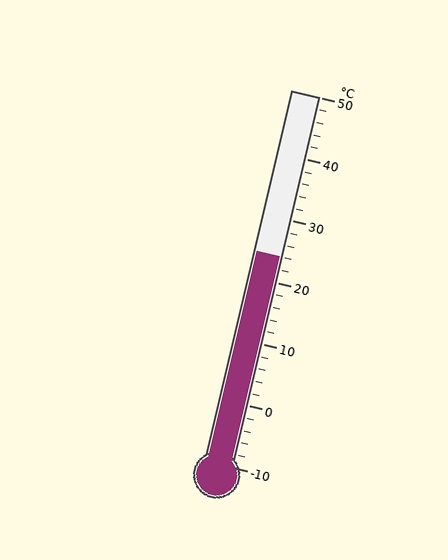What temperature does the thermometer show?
The thermometer shows approximately 24°C.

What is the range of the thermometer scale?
The thermometer scale ranges from -10°C to 50°C.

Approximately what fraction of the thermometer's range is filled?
The thermometer is filled to approximately 55% of its range.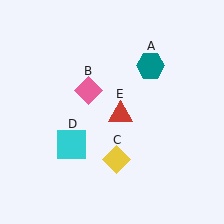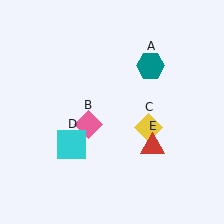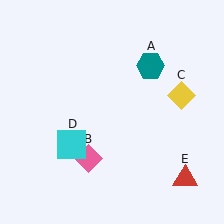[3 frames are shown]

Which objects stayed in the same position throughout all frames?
Teal hexagon (object A) and cyan square (object D) remained stationary.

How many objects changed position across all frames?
3 objects changed position: pink diamond (object B), yellow diamond (object C), red triangle (object E).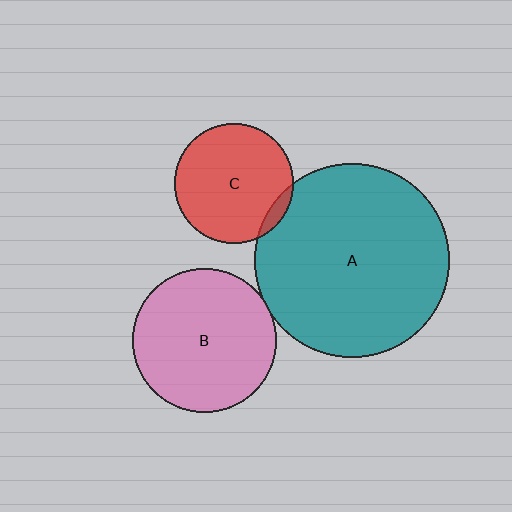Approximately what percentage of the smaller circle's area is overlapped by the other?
Approximately 5%.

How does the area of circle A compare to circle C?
Approximately 2.7 times.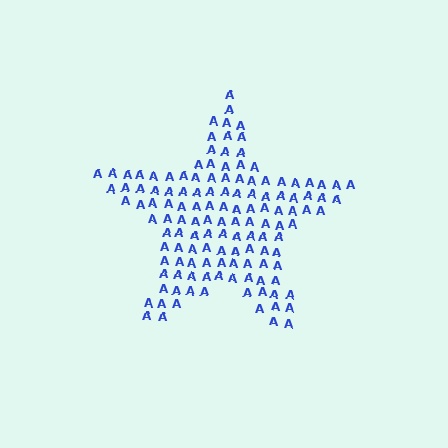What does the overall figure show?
The overall figure shows a star.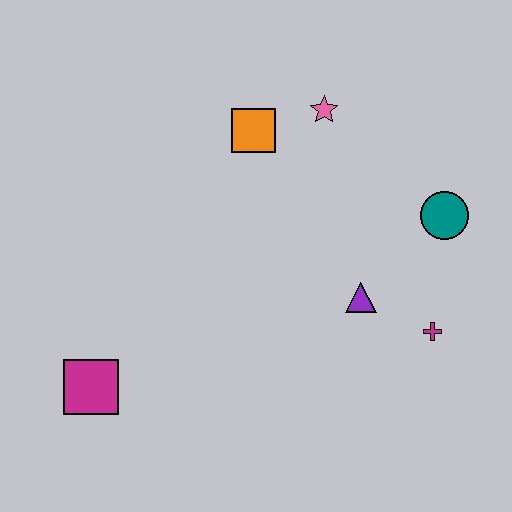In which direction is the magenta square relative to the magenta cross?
The magenta square is to the left of the magenta cross.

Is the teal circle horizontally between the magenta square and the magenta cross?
No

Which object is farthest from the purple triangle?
The magenta square is farthest from the purple triangle.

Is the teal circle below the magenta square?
No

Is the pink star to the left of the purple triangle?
Yes